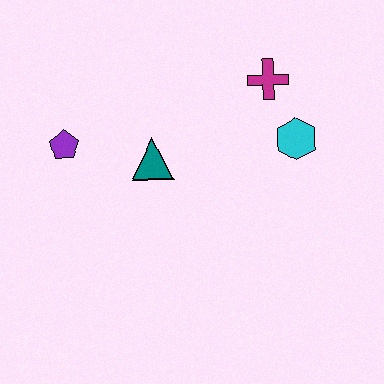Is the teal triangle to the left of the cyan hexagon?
Yes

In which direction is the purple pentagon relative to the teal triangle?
The purple pentagon is to the left of the teal triangle.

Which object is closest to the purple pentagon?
The teal triangle is closest to the purple pentagon.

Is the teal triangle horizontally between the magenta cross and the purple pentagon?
Yes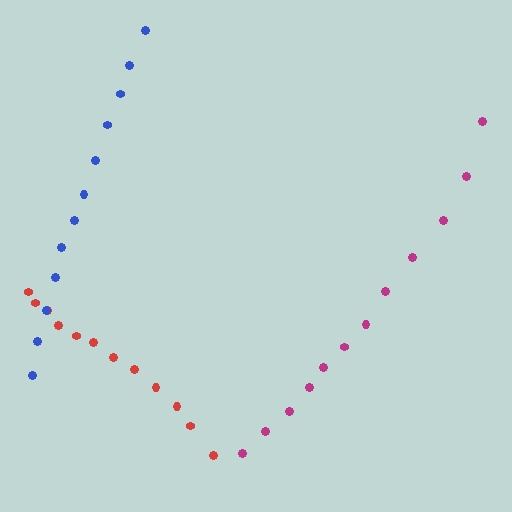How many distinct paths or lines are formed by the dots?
There are 3 distinct paths.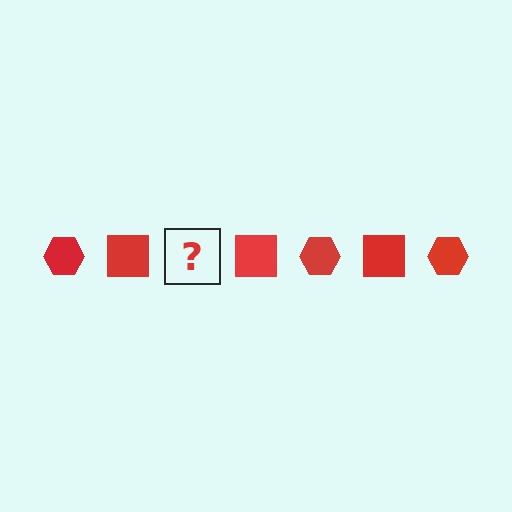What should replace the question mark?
The question mark should be replaced with a red hexagon.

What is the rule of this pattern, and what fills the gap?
The rule is that the pattern cycles through hexagon, square shapes in red. The gap should be filled with a red hexagon.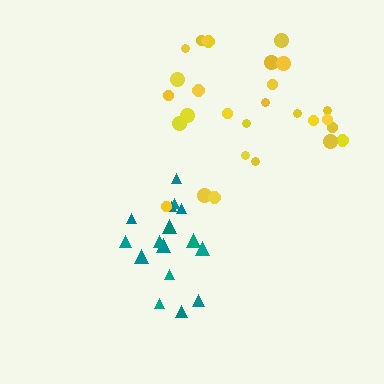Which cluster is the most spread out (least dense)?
Teal.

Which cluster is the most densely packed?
Yellow.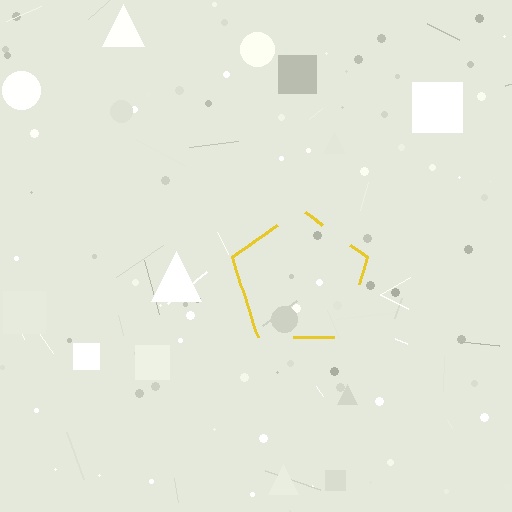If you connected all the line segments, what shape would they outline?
They would outline a pentagon.